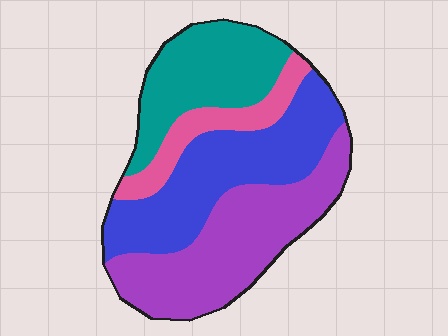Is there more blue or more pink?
Blue.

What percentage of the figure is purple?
Purple takes up about one third (1/3) of the figure.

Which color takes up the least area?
Pink, at roughly 10%.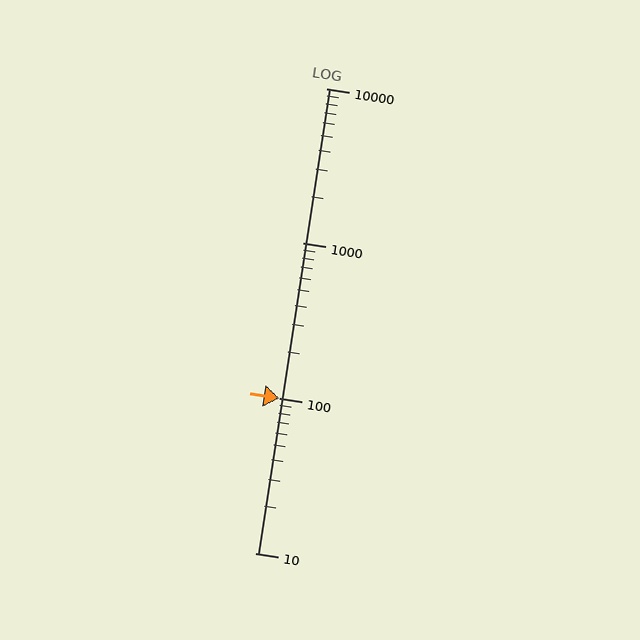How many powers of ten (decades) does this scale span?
The scale spans 3 decades, from 10 to 10000.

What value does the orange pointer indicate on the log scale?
The pointer indicates approximately 100.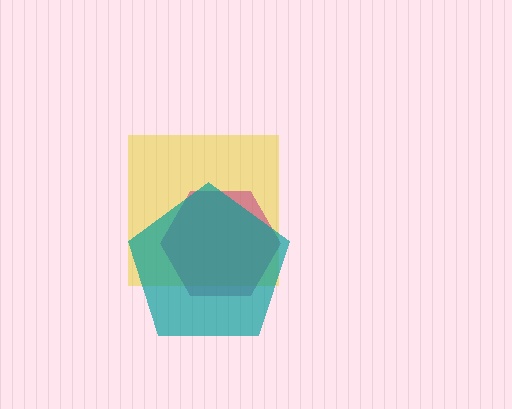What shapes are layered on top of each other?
The layered shapes are: a yellow square, a magenta hexagon, a teal pentagon.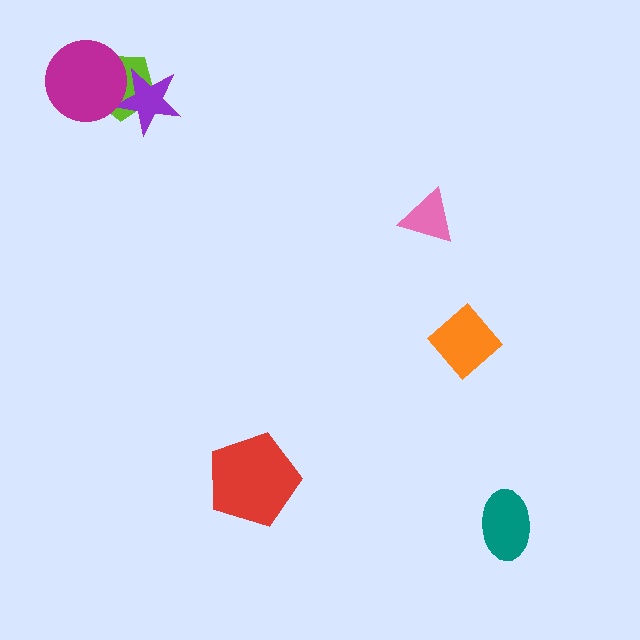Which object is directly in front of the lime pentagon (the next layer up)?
The purple star is directly in front of the lime pentagon.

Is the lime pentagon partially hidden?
Yes, it is partially covered by another shape.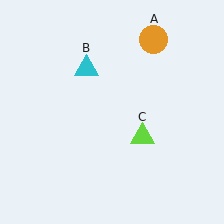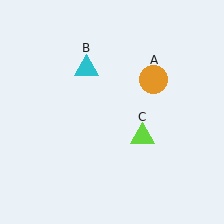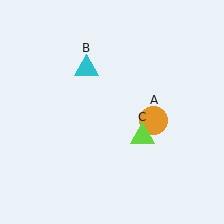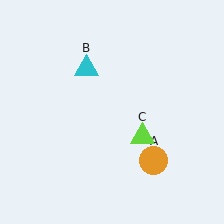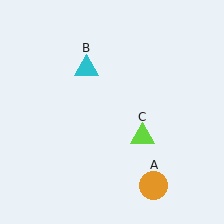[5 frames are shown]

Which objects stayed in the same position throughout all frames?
Cyan triangle (object B) and lime triangle (object C) remained stationary.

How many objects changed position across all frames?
1 object changed position: orange circle (object A).